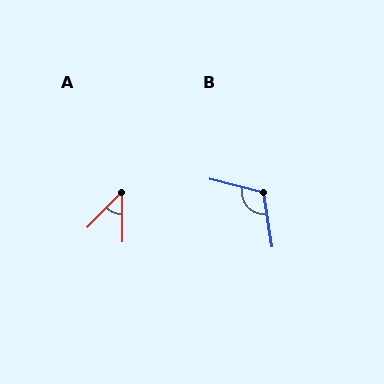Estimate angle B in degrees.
Approximately 113 degrees.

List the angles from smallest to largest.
A (45°), B (113°).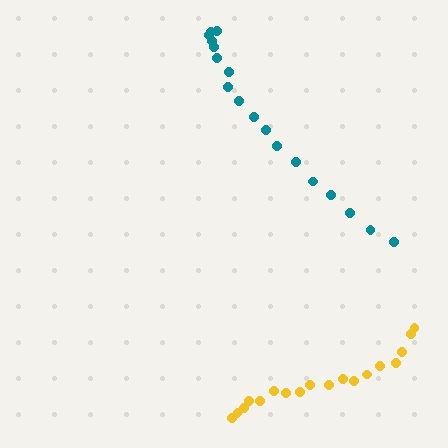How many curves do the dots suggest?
There are 2 distinct paths.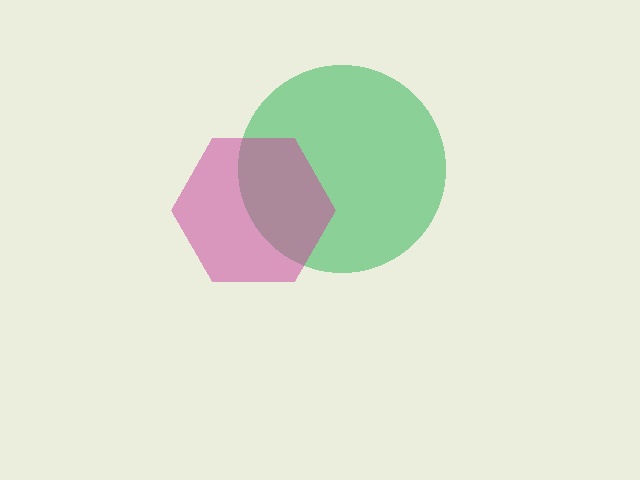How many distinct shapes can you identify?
There are 2 distinct shapes: a green circle, a magenta hexagon.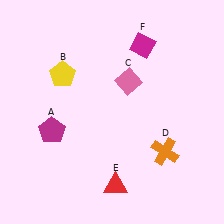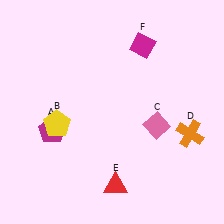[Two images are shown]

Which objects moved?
The objects that moved are: the yellow pentagon (B), the pink diamond (C), the orange cross (D).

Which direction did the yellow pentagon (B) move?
The yellow pentagon (B) moved down.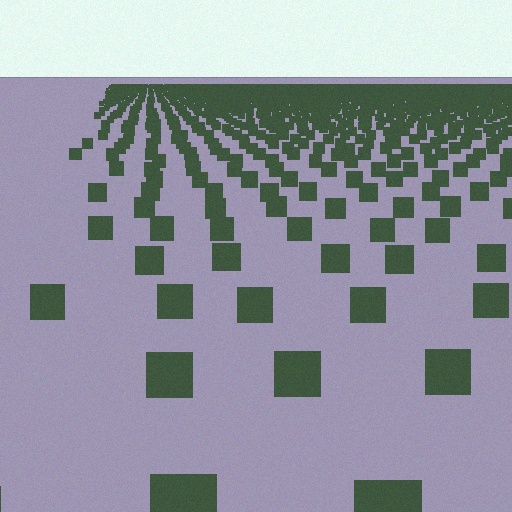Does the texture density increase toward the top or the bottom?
Density increases toward the top.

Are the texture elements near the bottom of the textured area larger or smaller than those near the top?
Larger. Near the bottom, elements are closer to the viewer and appear at a bigger on-screen size.